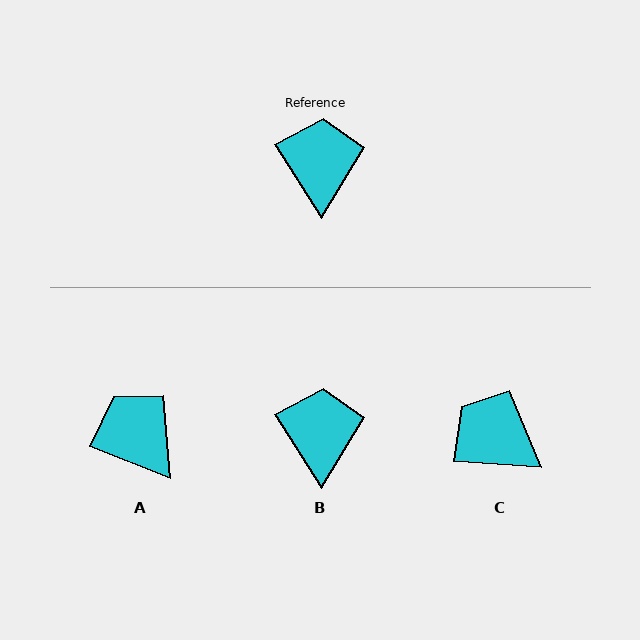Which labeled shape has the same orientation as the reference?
B.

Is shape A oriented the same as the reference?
No, it is off by about 36 degrees.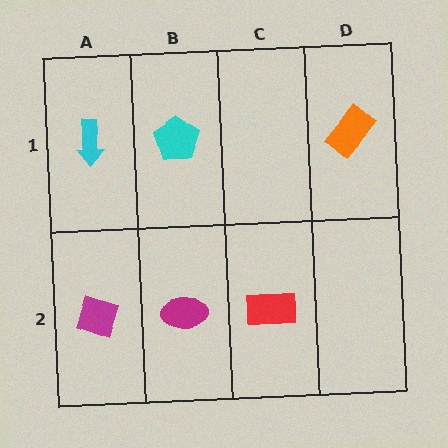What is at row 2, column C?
A red rectangle.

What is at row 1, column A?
A cyan arrow.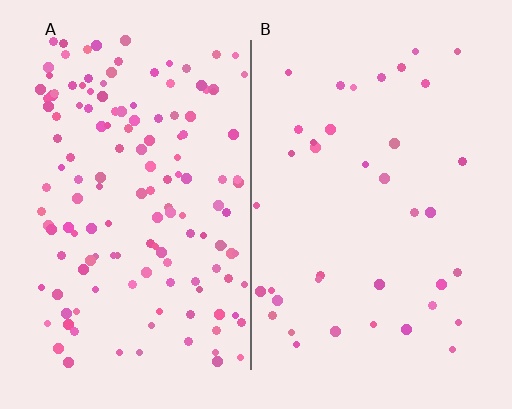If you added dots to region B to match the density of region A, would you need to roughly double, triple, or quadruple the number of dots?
Approximately quadruple.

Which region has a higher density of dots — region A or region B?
A (the left).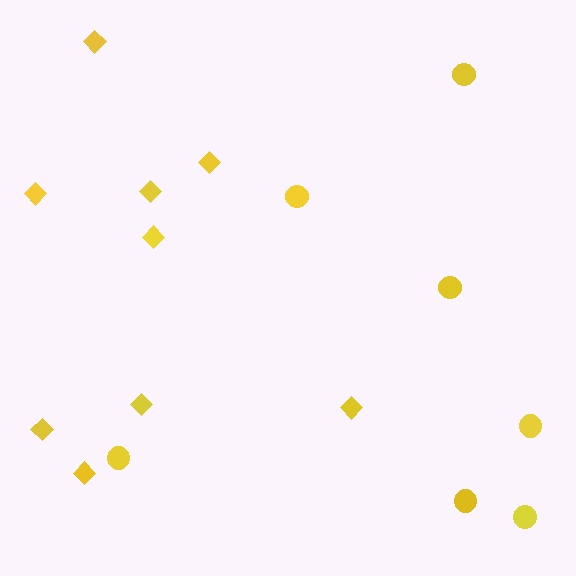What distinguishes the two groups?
There are 2 groups: one group of circles (7) and one group of diamonds (9).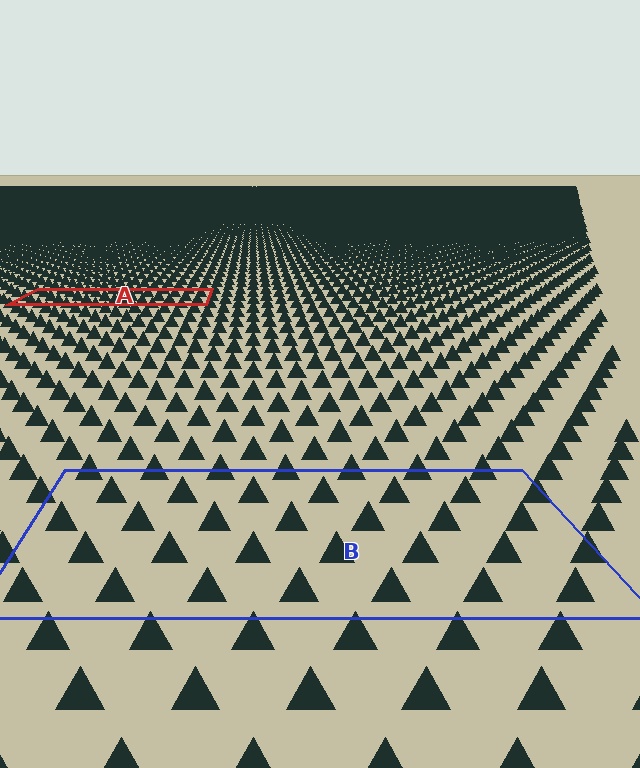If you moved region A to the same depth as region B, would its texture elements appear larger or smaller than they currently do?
They would appear larger. At a closer depth, the same texture elements are projected at a bigger on-screen size.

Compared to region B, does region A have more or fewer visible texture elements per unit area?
Region A has more texture elements per unit area — they are packed more densely because it is farther away.